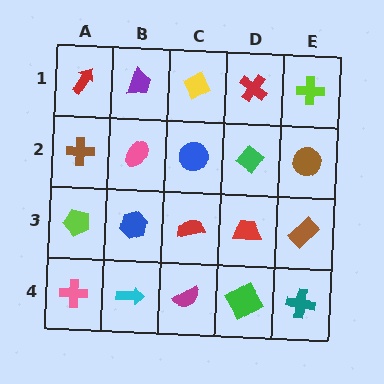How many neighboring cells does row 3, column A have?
3.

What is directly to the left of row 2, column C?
A pink ellipse.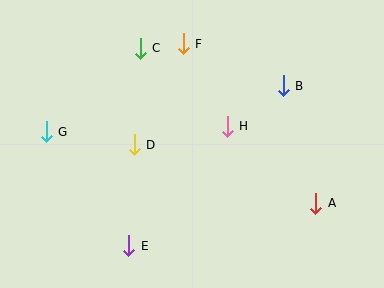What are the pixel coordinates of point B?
Point B is at (283, 86).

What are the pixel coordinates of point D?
Point D is at (134, 145).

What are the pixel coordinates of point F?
Point F is at (183, 44).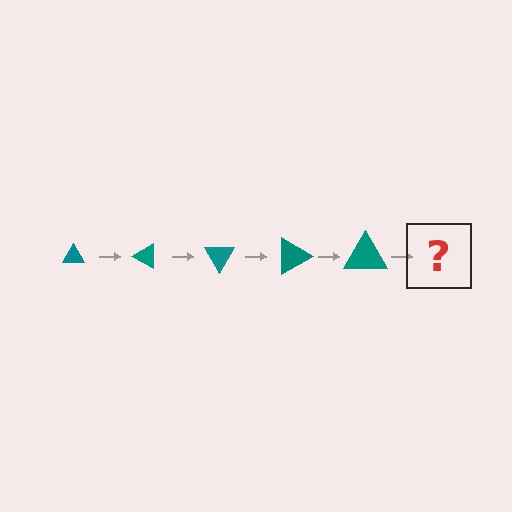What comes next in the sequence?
The next element should be a triangle, larger than the previous one and rotated 150 degrees from the start.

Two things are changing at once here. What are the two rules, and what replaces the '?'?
The two rules are that the triangle grows larger each step and it rotates 30 degrees each step. The '?' should be a triangle, larger than the previous one and rotated 150 degrees from the start.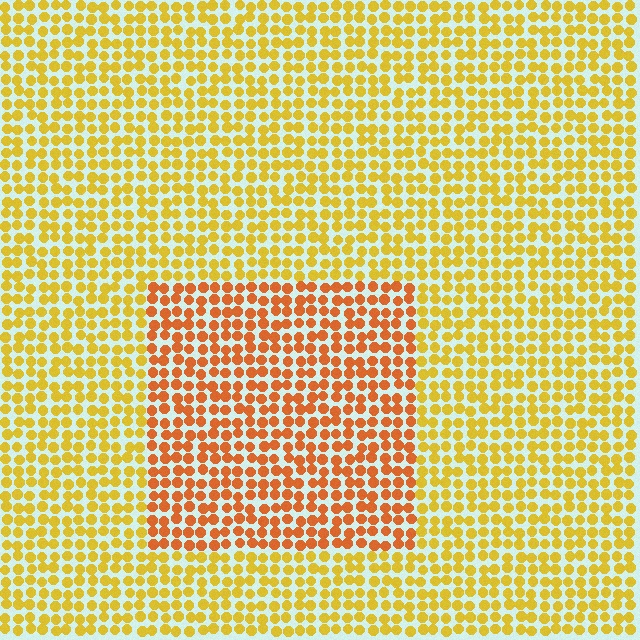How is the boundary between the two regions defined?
The boundary is defined purely by a slight shift in hue (about 30 degrees). Spacing, size, and orientation are identical on both sides.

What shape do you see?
I see a rectangle.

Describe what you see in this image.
The image is filled with small yellow elements in a uniform arrangement. A rectangle-shaped region is visible where the elements are tinted to a slightly different hue, forming a subtle color boundary.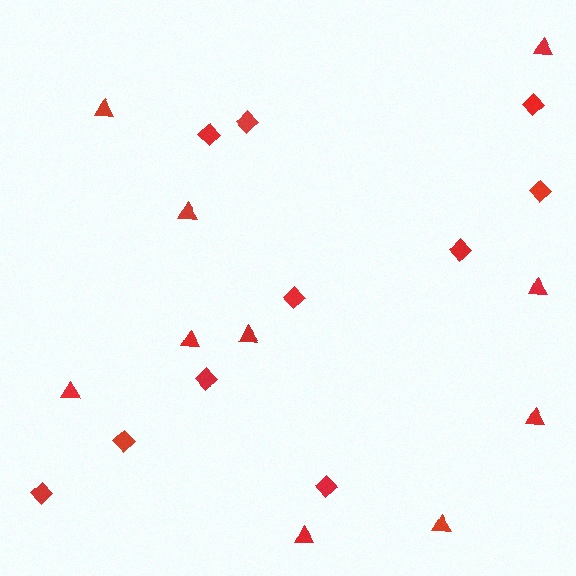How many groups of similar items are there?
There are 2 groups: one group of triangles (10) and one group of diamonds (10).